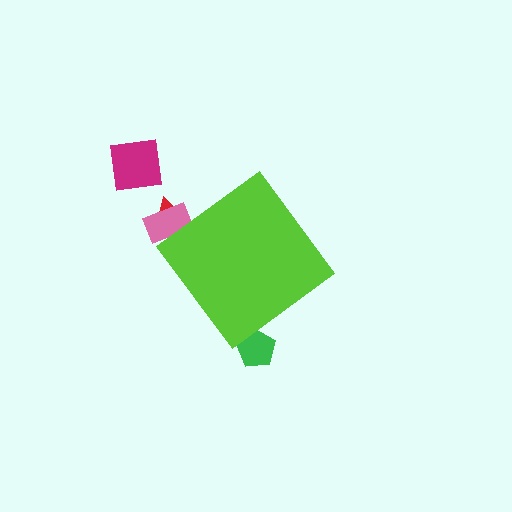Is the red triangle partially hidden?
Yes, the red triangle is partially hidden behind the lime diamond.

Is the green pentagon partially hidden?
Yes, the green pentagon is partially hidden behind the lime diamond.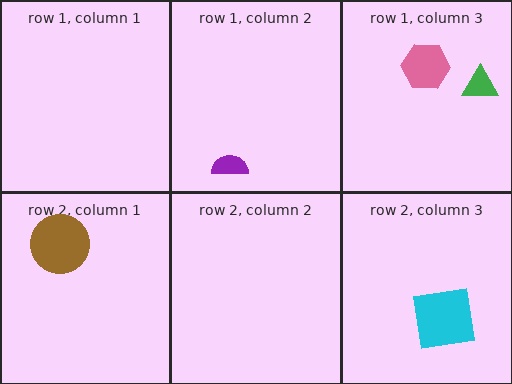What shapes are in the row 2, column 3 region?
The cyan square.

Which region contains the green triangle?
The row 1, column 3 region.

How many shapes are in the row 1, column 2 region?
1.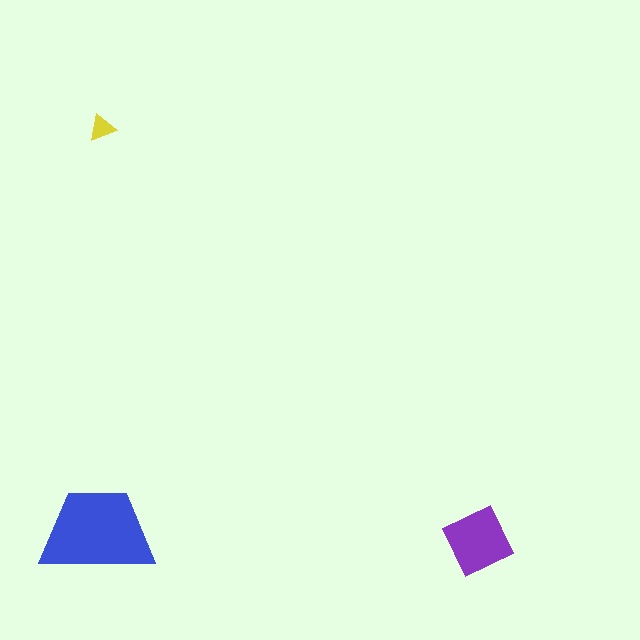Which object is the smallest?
The yellow triangle.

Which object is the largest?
The blue trapezoid.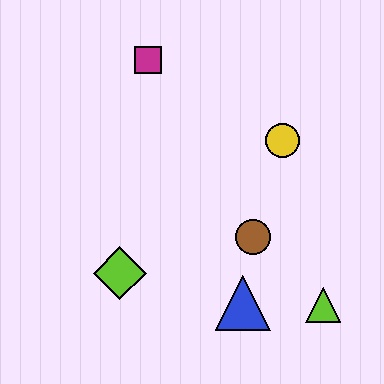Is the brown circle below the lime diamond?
No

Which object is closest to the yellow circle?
The brown circle is closest to the yellow circle.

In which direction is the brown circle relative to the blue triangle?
The brown circle is above the blue triangle.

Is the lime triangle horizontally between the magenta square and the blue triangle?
No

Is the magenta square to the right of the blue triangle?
No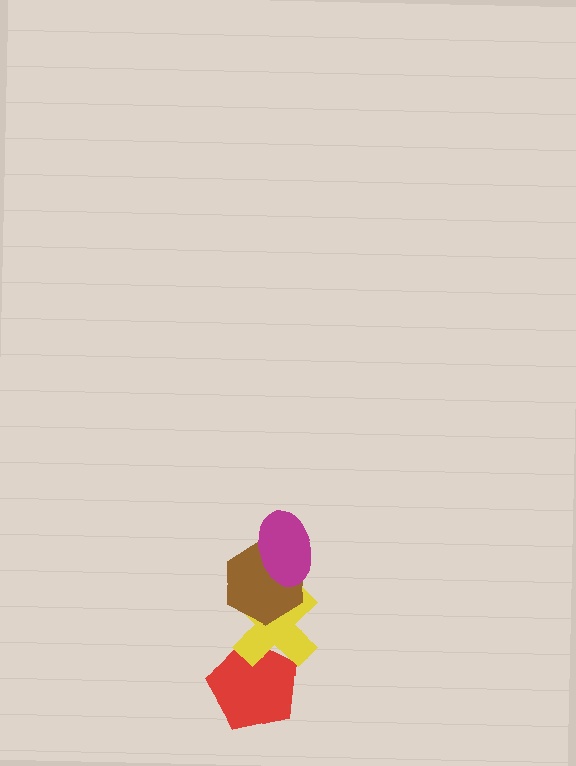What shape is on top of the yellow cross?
The brown hexagon is on top of the yellow cross.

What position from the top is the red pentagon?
The red pentagon is 4th from the top.